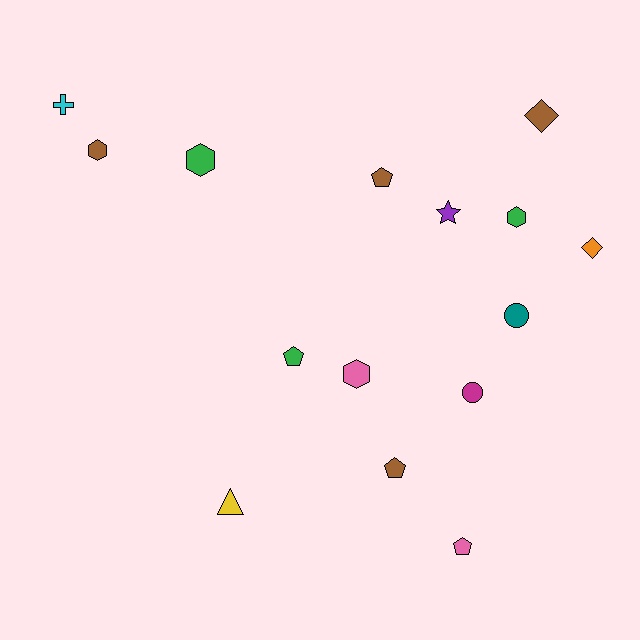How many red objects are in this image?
There are no red objects.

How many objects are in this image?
There are 15 objects.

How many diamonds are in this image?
There are 2 diamonds.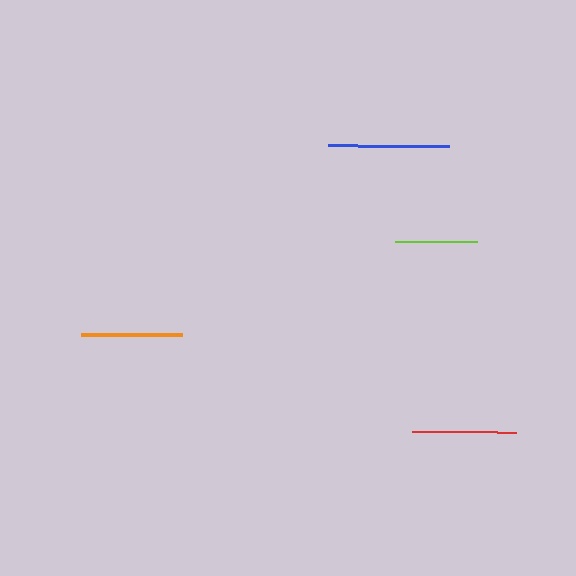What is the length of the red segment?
The red segment is approximately 104 pixels long.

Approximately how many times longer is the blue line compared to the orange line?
The blue line is approximately 1.2 times the length of the orange line.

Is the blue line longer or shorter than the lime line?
The blue line is longer than the lime line.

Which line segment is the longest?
The blue line is the longest at approximately 121 pixels.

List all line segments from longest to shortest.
From longest to shortest: blue, red, orange, lime.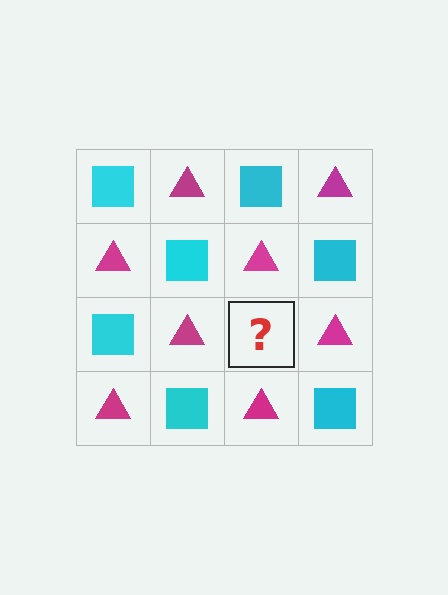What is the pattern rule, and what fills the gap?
The rule is that it alternates cyan square and magenta triangle in a checkerboard pattern. The gap should be filled with a cyan square.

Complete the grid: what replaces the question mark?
The question mark should be replaced with a cyan square.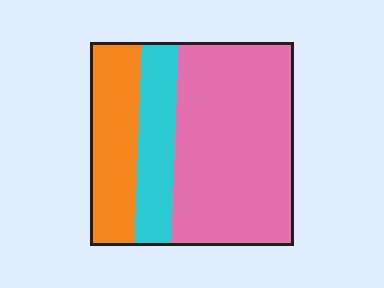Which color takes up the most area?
Pink, at roughly 60%.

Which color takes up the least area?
Cyan, at roughly 20%.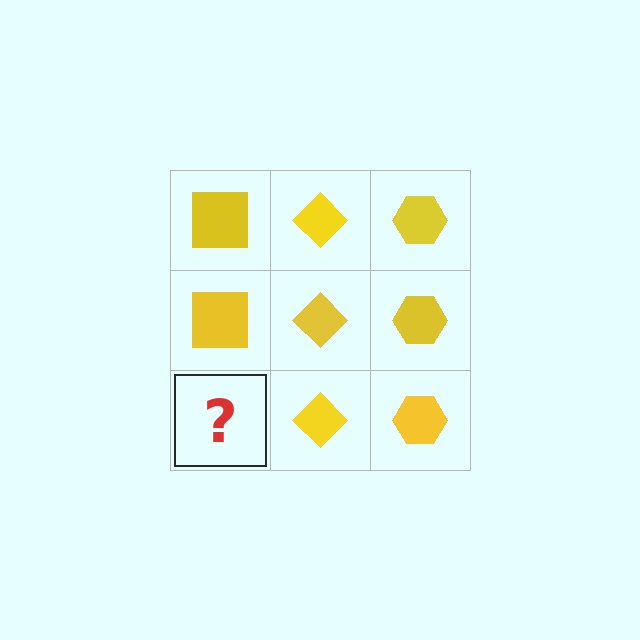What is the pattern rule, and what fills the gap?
The rule is that each column has a consistent shape. The gap should be filled with a yellow square.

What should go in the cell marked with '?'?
The missing cell should contain a yellow square.